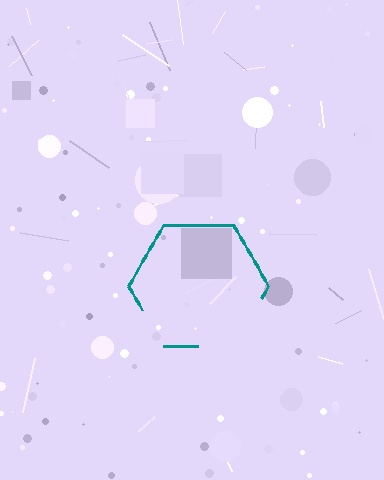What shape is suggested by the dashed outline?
The dashed outline suggests a hexagon.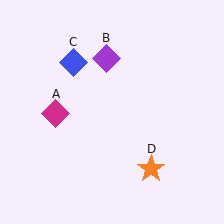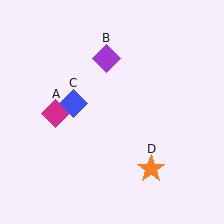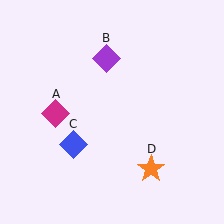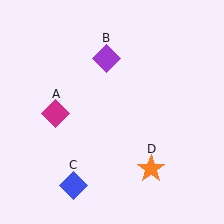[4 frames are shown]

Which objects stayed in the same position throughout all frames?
Magenta diamond (object A) and purple diamond (object B) and orange star (object D) remained stationary.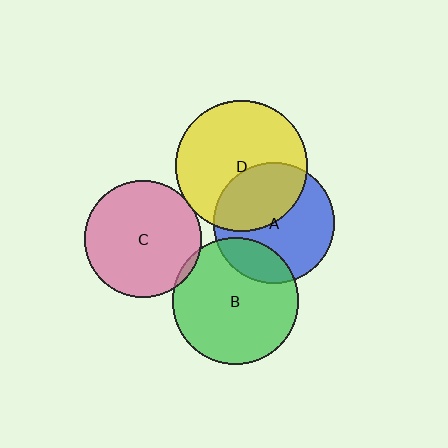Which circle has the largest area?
Circle D (yellow).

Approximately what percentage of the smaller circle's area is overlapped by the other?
Approximately 40%.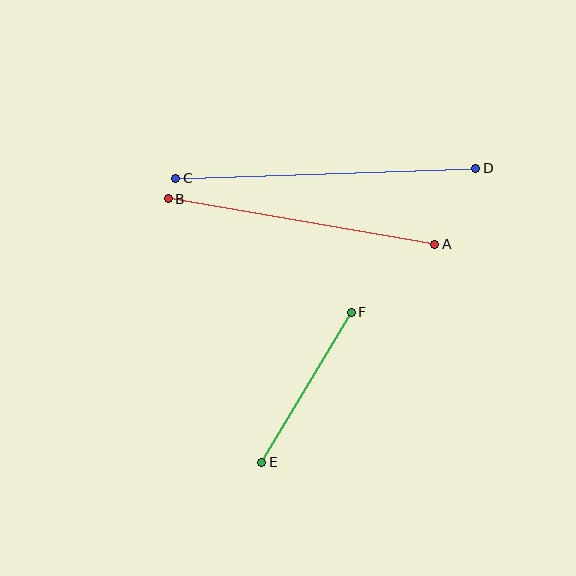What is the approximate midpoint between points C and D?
The midpoint is at approximately (326, 173) pixels.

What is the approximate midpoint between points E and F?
The midpoint is at approximately (307, 387) pixels.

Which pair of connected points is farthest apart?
Points C and D are farthest apart.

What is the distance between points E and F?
The distance is approximately 175 pixels.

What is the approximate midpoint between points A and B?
The midpoint is at approximately (301, 221) pixels.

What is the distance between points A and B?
The distance is approximately 270 pixels.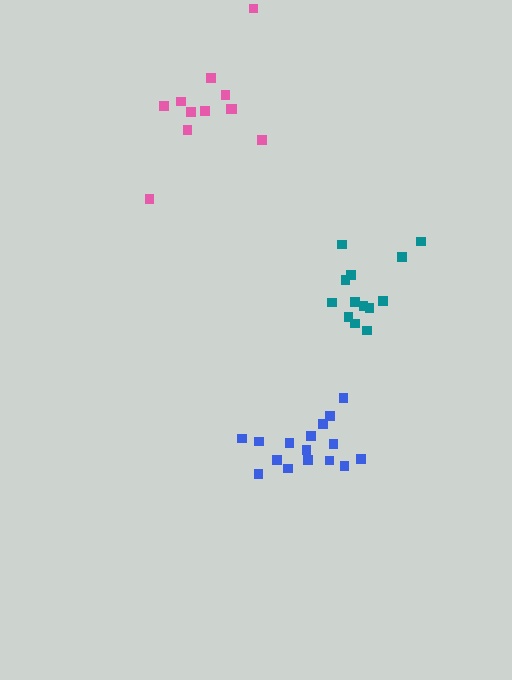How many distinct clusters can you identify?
There are 3 distinct clusters.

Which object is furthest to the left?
The pink cluster is leftmost.